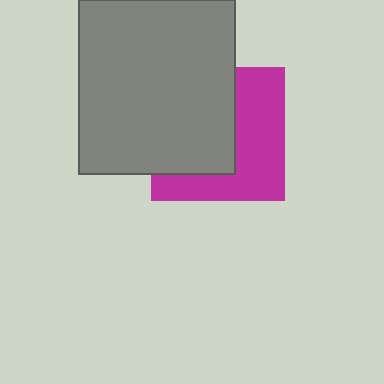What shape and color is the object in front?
The object in front is a gray rectangle.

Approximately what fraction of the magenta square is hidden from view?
Roughly 51% of the magenta square is hidden behind the gray rectangle.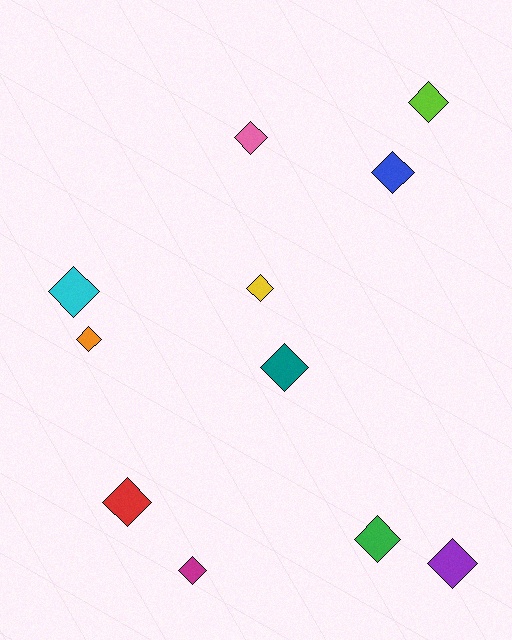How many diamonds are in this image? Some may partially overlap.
There are 11 diamonds.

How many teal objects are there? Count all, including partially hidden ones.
There is 1 teal object.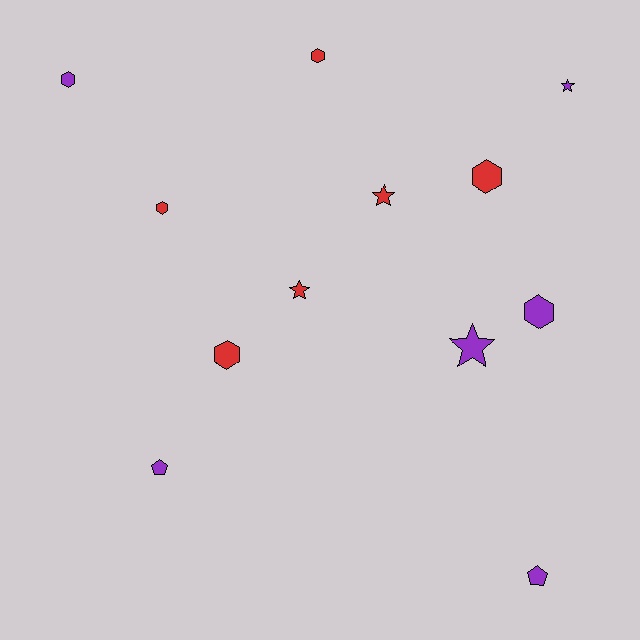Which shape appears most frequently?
Hexagon, with 6 objects.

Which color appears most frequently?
Purple, with 6 objects.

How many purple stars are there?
There are 2 purple stars.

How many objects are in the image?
There are 12 objects.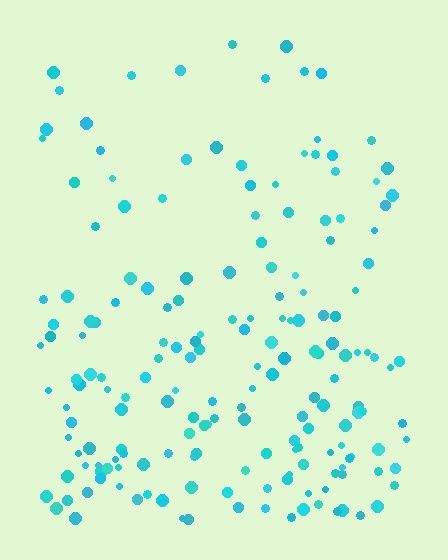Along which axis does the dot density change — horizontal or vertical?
Vertical.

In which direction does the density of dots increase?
From top to bottom, with the bottom side densest.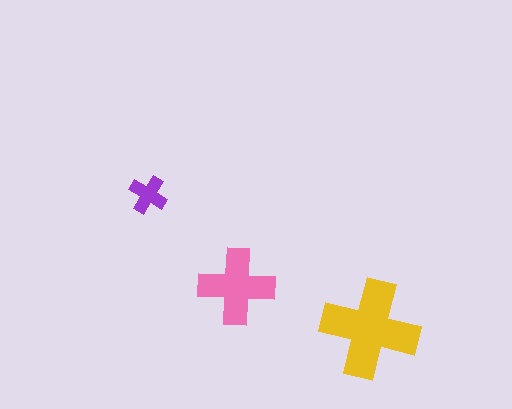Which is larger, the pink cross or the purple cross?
The pink one.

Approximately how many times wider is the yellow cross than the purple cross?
About 2.5 times wider.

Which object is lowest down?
The yellow cross is bottommost.